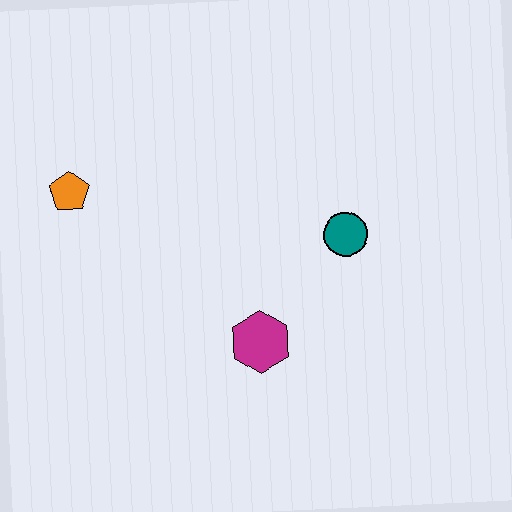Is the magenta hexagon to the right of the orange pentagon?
Yes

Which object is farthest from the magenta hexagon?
The orange pentagon is farthest from the magenta hexagon.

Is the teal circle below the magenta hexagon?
No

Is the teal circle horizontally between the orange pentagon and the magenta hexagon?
No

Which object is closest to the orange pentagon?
The magenta hexagon is closest to the orange pentagon.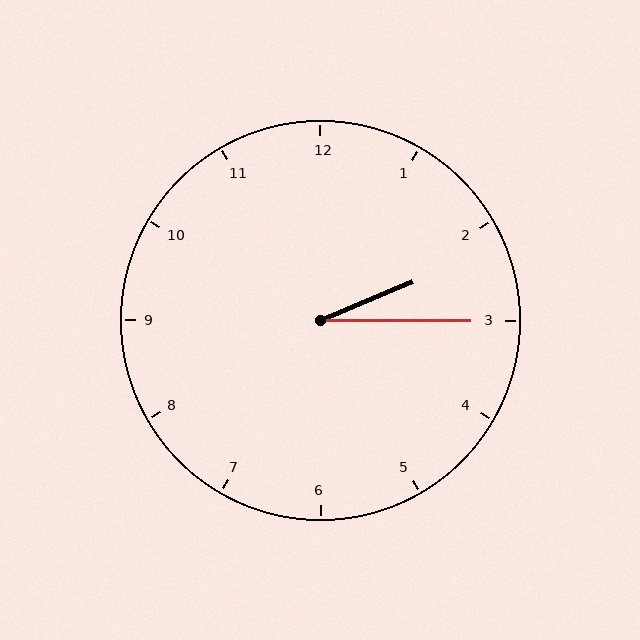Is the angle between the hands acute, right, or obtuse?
It is acute.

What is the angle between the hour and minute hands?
Approximately 22 degrees.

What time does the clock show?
2:15.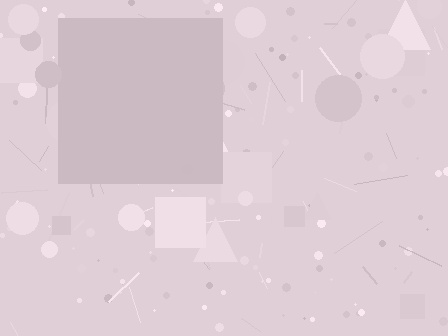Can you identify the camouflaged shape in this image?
The camouflaged shape is a square.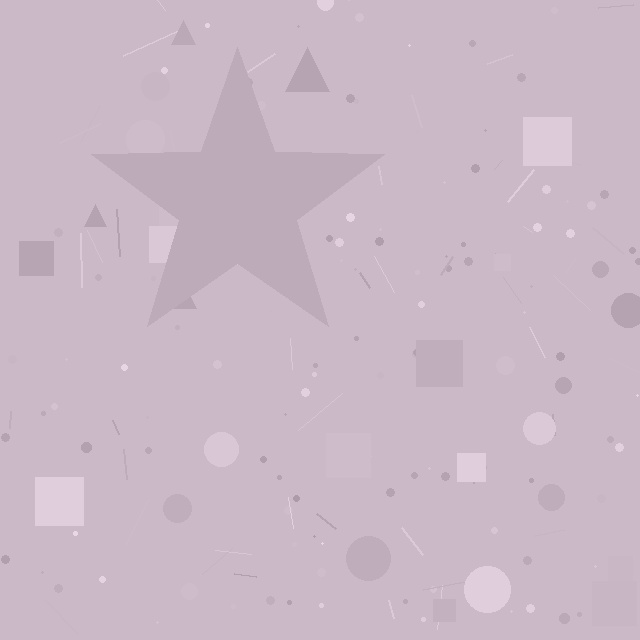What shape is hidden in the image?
A star is hidden in the image.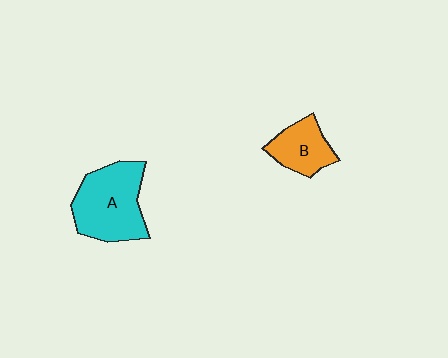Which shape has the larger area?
Shape A (cyan).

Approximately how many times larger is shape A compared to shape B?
Approximately 1.8 times.